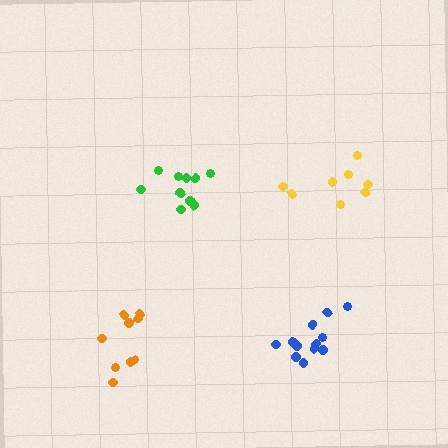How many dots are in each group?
Group 1: 14 dots, Group 2: 9 dots, Group 3: 10 dots, Group 4: 8 dots (41 total).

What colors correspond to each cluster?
The clusters are colored: blue, orange, green, yellow.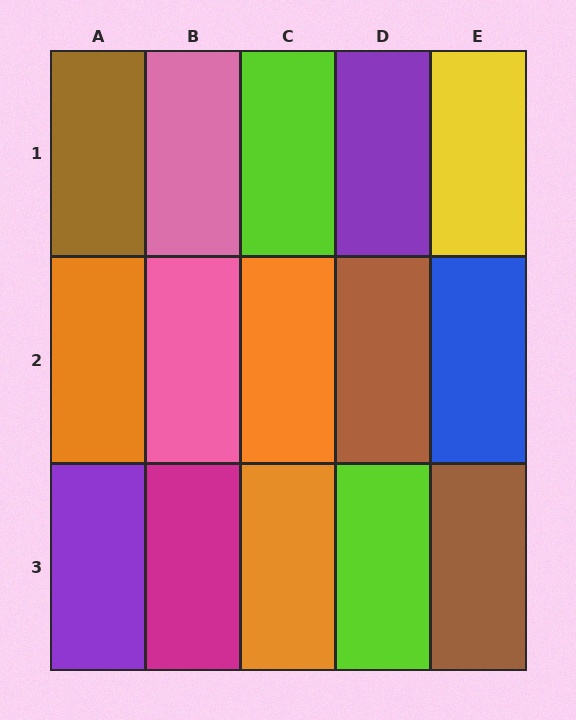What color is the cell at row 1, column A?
Brown.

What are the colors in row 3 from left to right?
Purple, magenta, orange, lime, brown.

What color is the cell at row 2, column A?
Orange.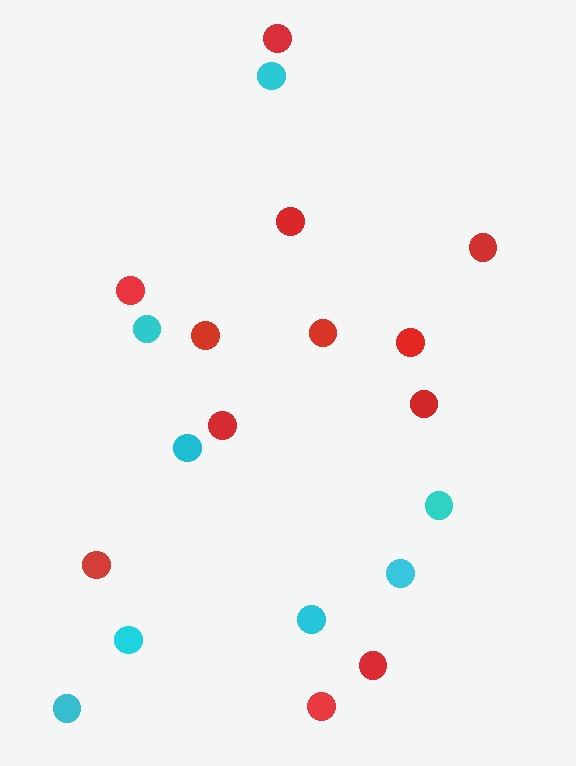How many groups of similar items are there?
There are 2 groups: one group of cyan circles (8) and one group of red circles (12).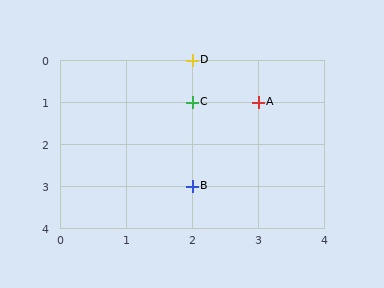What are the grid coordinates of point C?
Point C is at grid coordinates (2, 1).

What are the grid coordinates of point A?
Point A is at grid coordinates (3, 1).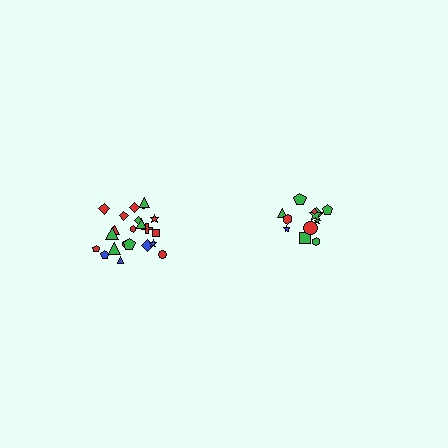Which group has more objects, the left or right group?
The left group.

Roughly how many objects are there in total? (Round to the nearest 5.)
Roughly 35 objects in total.